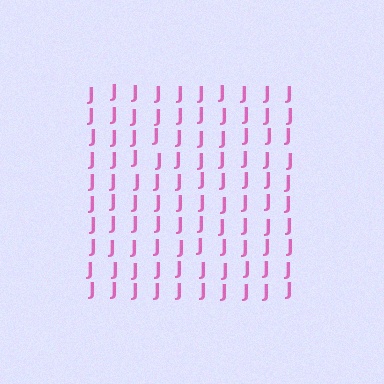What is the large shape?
The large shape is a square.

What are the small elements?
The small elements are letter J's.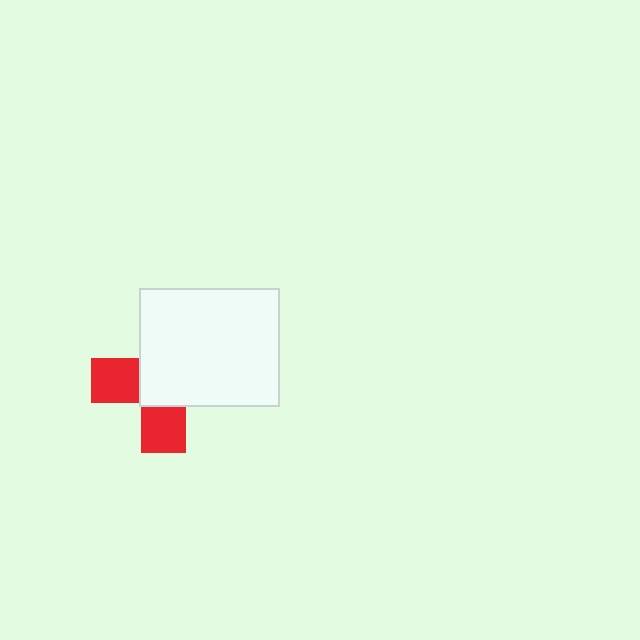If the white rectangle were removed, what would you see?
You would see the complete red cross.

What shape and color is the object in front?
The object in front is a white rectangle.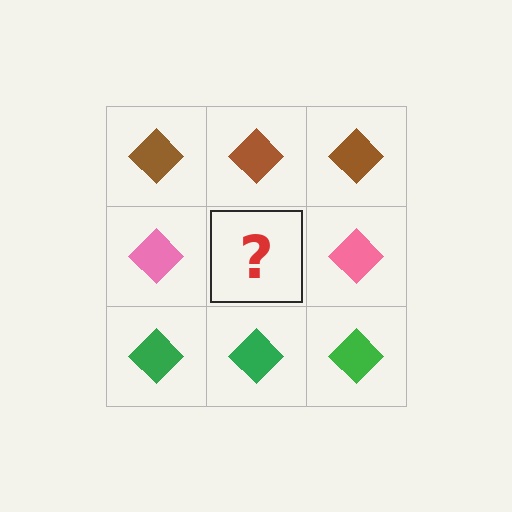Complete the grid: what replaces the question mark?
The question mark should be replaced with a pink diamond.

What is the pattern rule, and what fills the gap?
The rule is that each row has a consistent color. The gap should be filled with a pink diamond.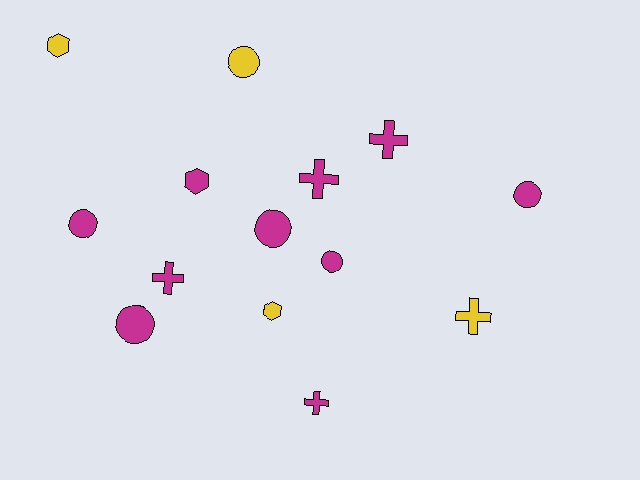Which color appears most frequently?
Magenta, with 10 objects.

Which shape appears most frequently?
Circle, with 6 objects.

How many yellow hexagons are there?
There are 2 yellow hexagons.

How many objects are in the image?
There are 14 objects.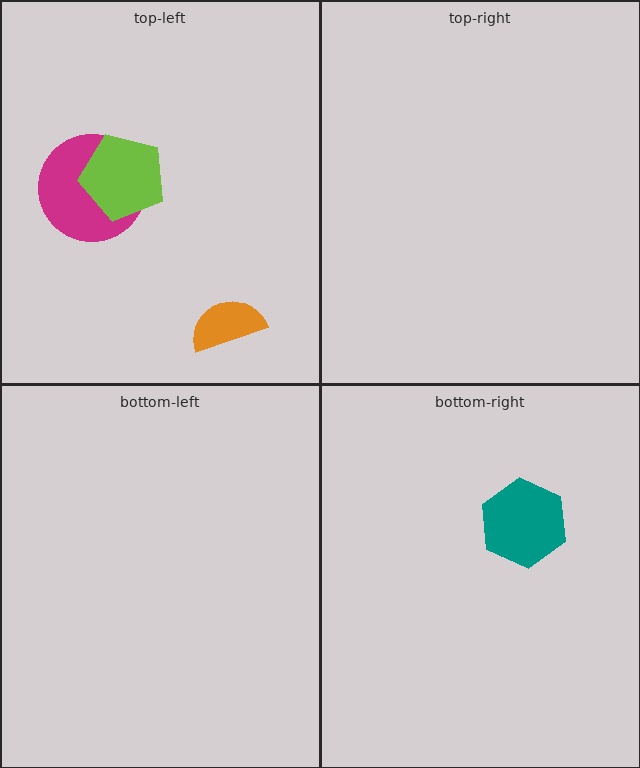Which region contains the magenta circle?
The top-left region.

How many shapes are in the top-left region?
3.